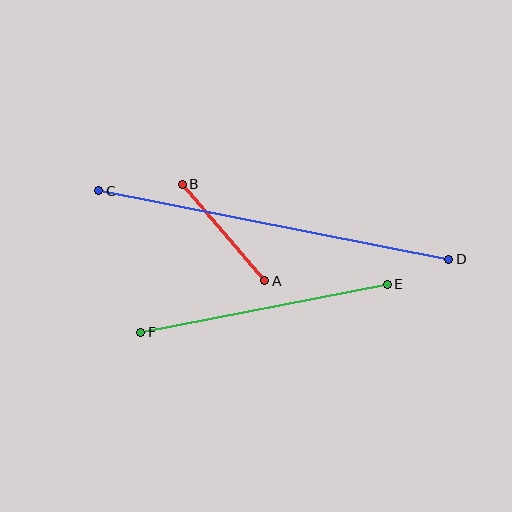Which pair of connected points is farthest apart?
Points C and D are farthest apart.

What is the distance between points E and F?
The distance is approximately 251 pixels.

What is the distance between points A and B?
The distance is approximately 127 pixels.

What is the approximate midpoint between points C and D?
The midpoint is at approximately (274, 225) pixels.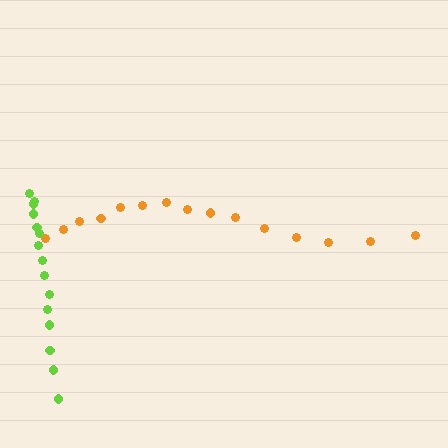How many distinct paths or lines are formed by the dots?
There are 2 distinct paths.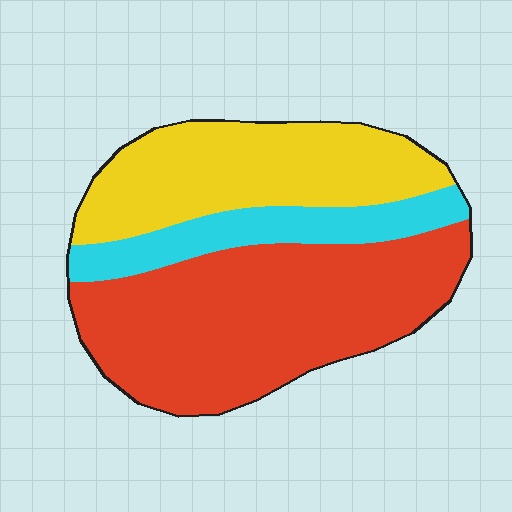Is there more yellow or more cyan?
Yellow.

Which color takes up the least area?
Cyan, at roughly 15%.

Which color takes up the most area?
Red, at roughly 50%.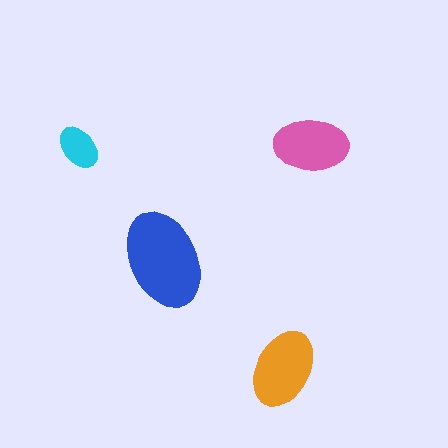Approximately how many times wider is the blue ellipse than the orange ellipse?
About 1.5 times wider.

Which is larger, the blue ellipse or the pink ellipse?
The blue one.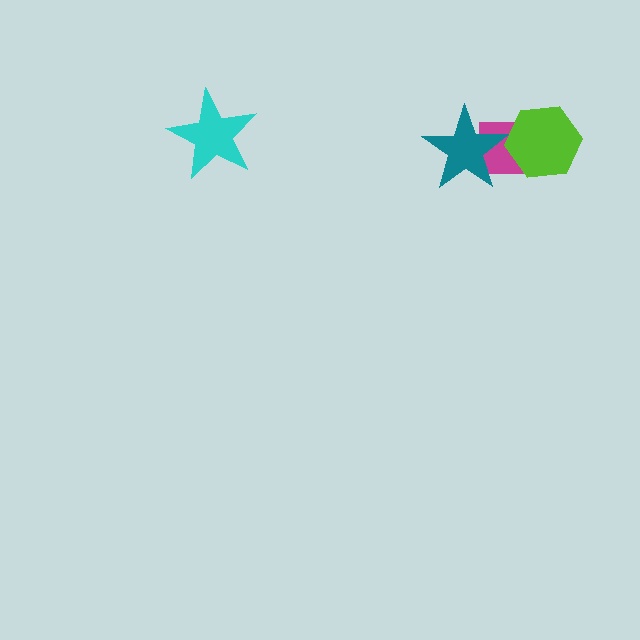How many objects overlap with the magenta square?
2 objects overlap with the magenta square.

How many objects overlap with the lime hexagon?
1 object overlaps with the lime hexagon.